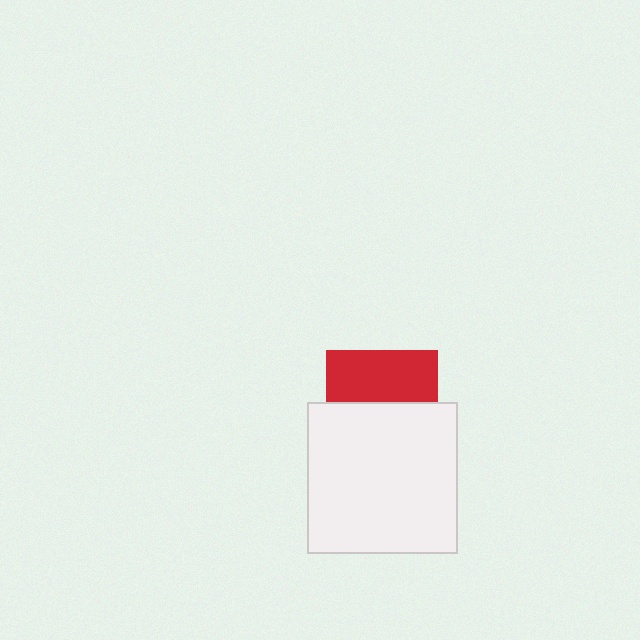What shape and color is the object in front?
The object in front is a white square.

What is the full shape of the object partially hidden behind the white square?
The partially hidden object is a red square.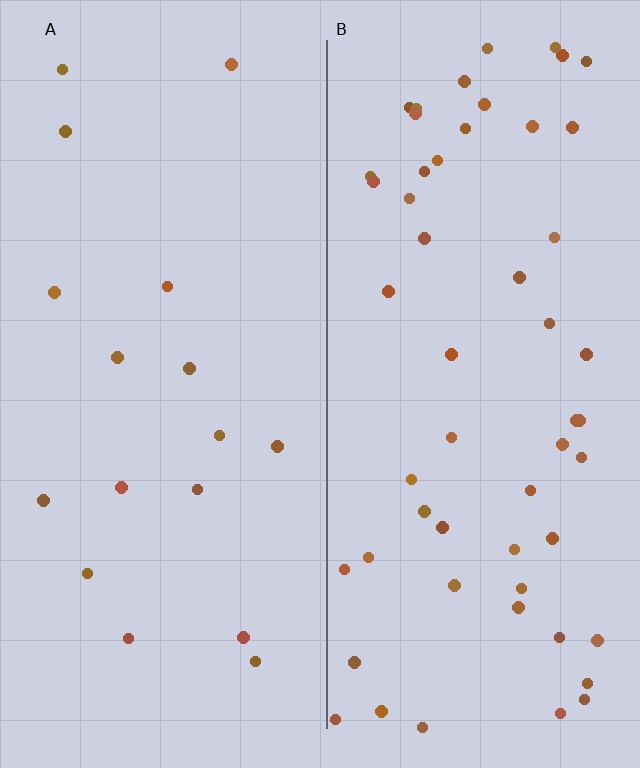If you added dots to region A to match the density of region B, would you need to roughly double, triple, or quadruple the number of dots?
Approximately triple.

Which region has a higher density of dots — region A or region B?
B (the right).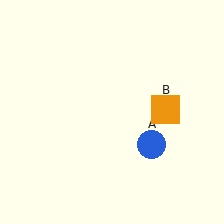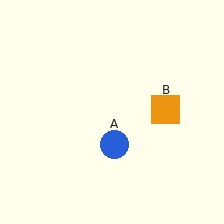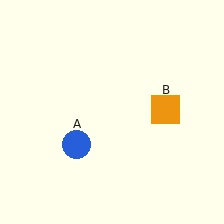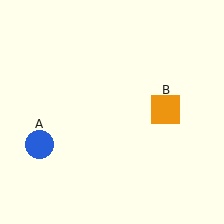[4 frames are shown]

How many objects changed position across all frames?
1 object changed position: blue circle (object A).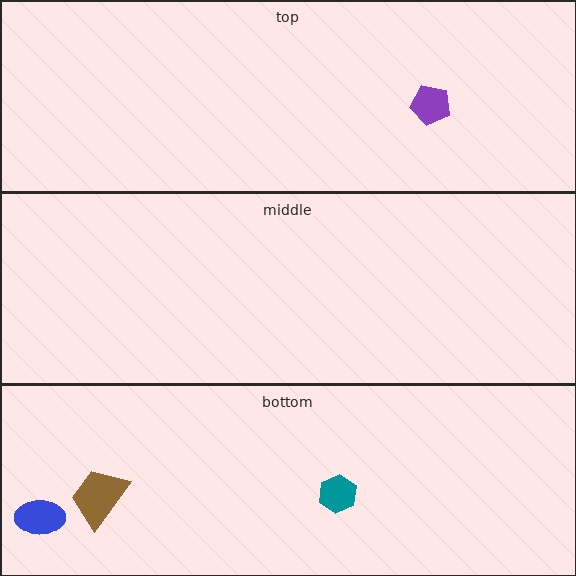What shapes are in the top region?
The purple pentagon.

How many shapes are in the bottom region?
3.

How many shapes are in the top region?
1.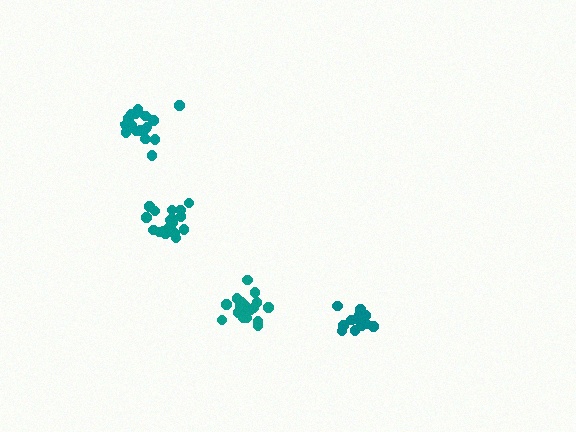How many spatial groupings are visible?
There are 4 spatial groupings.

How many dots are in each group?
Group 1: 14 dots, Group 2: 18 dots, Group 3: 20 dots, Group 4: 18 dots (70 total).